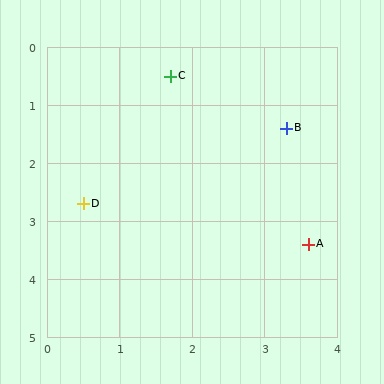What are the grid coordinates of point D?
Point D is at approximately (0.5, 2.7).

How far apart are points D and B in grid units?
Points D and B are about 3.1 grid units apart.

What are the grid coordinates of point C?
Point C is at approximately (1.7, 0.5).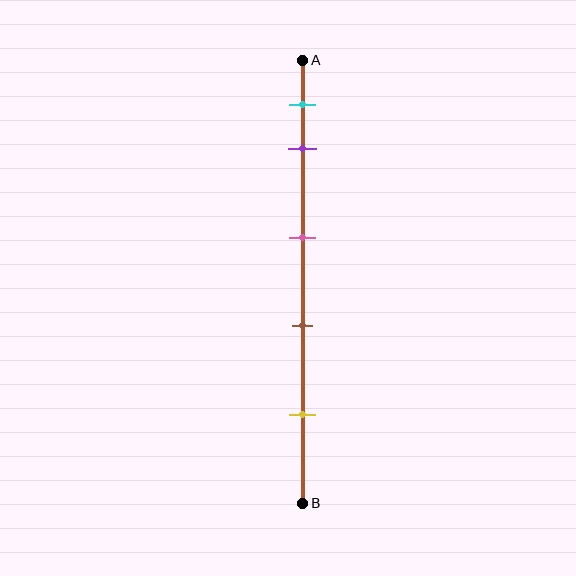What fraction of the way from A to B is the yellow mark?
The yellow mark is approximately 80% (0.8) of the way from A to B.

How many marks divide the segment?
There are 5 marks dividing the segment.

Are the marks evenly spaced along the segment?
No, the marks are not evenly spaced.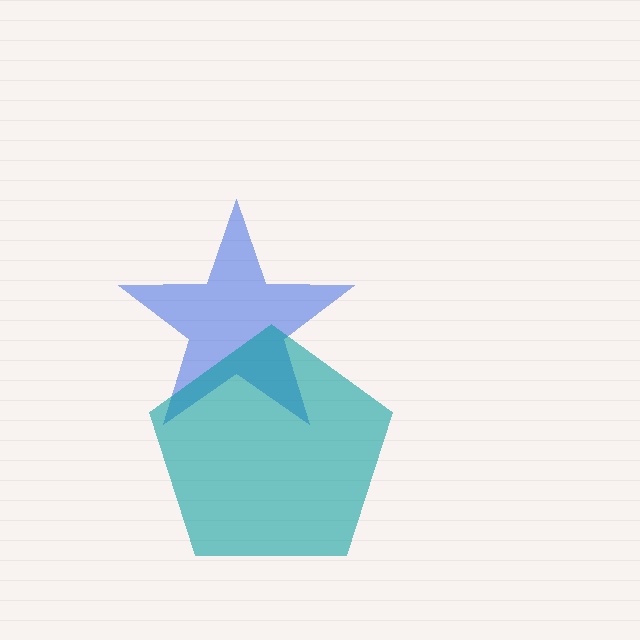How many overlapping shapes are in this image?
There are 2 overlapping shapes in the image.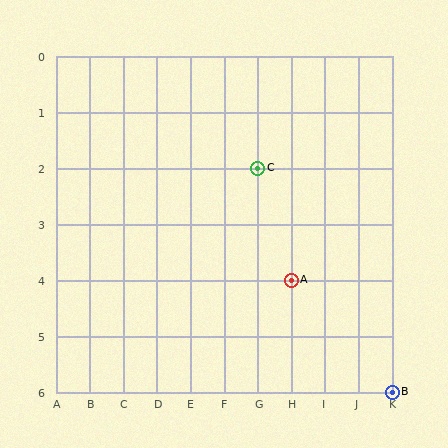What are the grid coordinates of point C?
Point C is at grid coordinates (G, 2).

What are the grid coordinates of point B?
Point B is at grid coordinates (K, 6).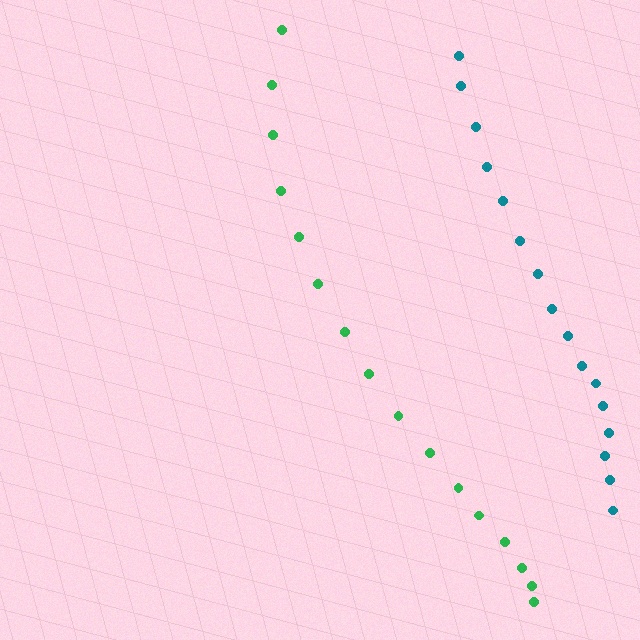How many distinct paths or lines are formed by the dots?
There are 2 distinct paths.